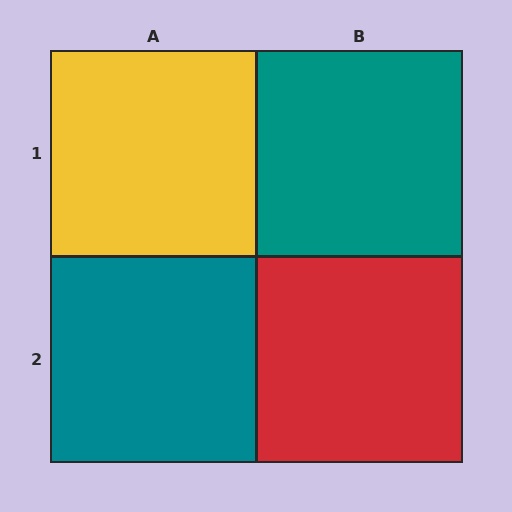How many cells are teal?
2 cells are teal.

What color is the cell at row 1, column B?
Teal.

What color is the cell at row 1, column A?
Yellow.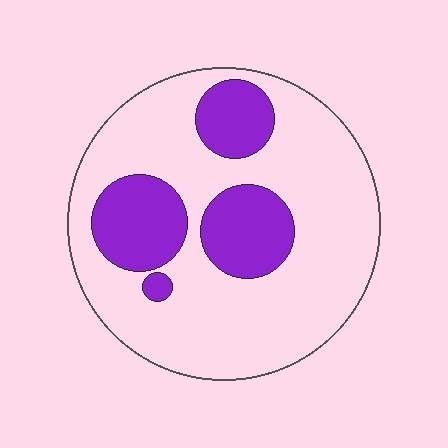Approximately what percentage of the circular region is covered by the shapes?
Approximately 25%.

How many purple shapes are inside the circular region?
4.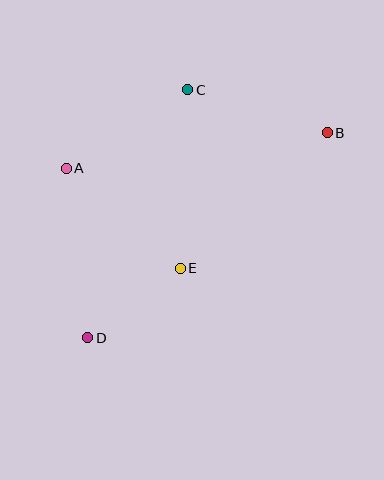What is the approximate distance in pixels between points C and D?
The distance between C and D is approximately 268 pixels.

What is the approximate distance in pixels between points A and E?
The distance between A and E is approximately 152 pixels.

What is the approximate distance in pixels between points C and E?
The distance between C and E is approximately 179 pixels.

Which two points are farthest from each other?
Points B and D are farthest from each other.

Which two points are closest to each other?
Points D and E are closest to each other.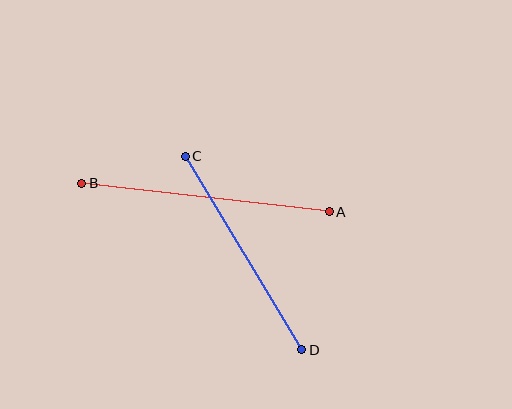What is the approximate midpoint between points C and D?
The midpoint is at approximately (244, 253) pixels.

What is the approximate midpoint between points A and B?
The midpoint is at approximately (206, 198) pixels.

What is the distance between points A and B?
The distance is approximately 249 pixels.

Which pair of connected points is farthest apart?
Points A and B are farthest apart.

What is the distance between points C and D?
The distance is approximately 226 pixels.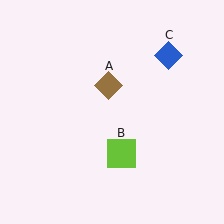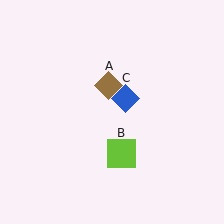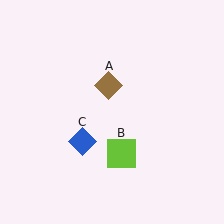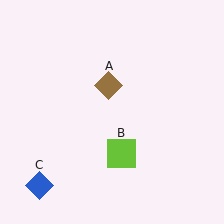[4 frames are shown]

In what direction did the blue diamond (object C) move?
The blue diamond (object C) moved down and to the left.